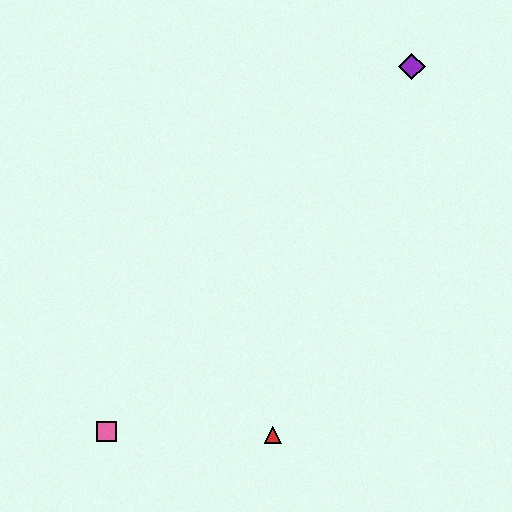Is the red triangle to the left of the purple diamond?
Yes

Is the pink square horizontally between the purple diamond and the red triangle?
No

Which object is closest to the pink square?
The red triangle is closest to the pink square.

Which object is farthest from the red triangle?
The purple diamond is farthest from the red triangle.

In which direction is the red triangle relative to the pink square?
The red triangle is to the right of the pink square.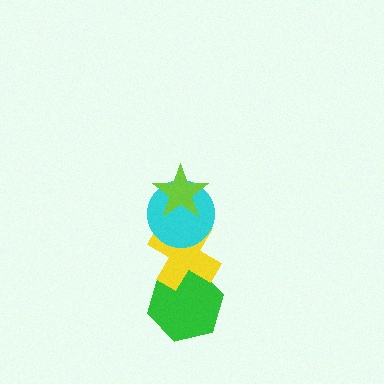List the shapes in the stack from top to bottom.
From top to bottom: the lime star, the cyan circle, the yellow cross, the green hexagon.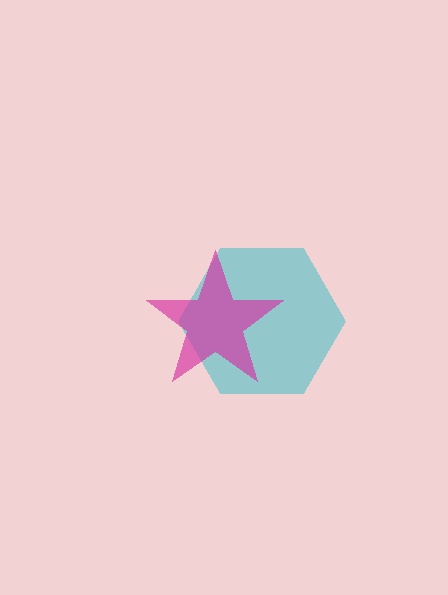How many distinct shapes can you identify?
There are 2 distinct shapes: a cyan hexagon, a magenta star.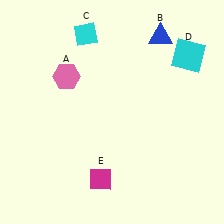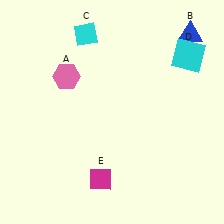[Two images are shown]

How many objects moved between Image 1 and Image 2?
1 object moved between the two images.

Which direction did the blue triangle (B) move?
The blue triangle (B) moved right.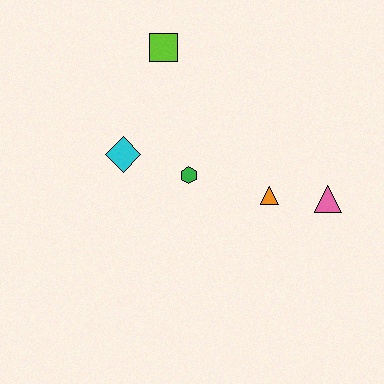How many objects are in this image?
There are 5 objects.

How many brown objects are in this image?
There are no brown objects.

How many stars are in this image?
There are no stars.